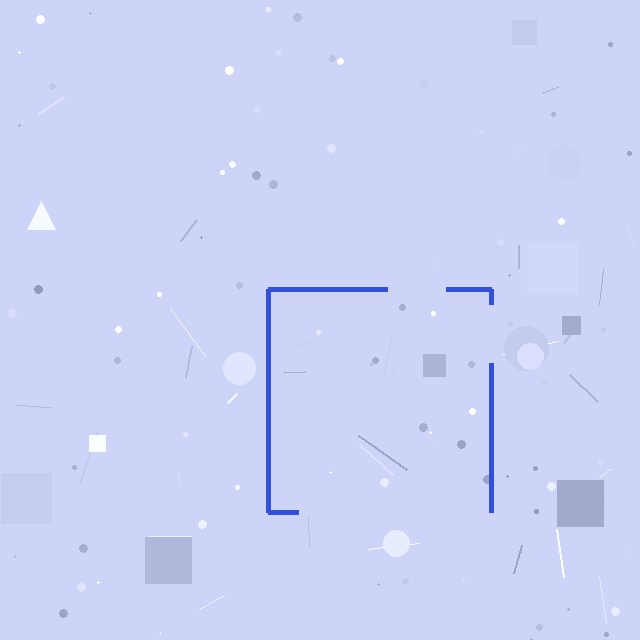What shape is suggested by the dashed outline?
The dashed outline suggests a square.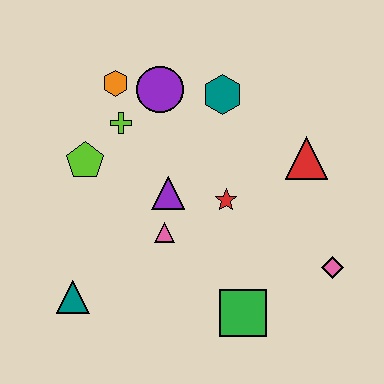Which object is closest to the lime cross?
The orange hexagon is closest to the lime cross.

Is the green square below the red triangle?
Yes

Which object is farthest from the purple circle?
The pink diamond is farthest from the purple circle.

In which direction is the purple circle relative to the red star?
The purple circle is above the red star.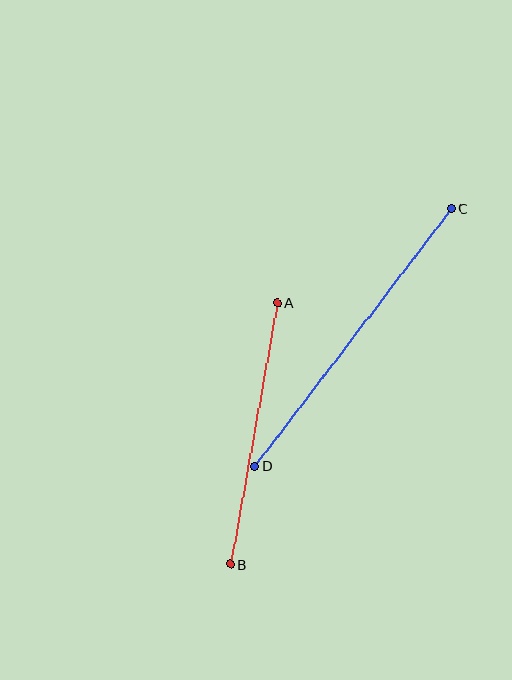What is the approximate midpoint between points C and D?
The midpoint is at approximately (353, 337) pixels.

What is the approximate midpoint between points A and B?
The midpoint is at approximately (254, 434) pixels.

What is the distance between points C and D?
The distance is approximately 324 pixels.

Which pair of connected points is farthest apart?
Points C and D are farthest apart.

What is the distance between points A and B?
The distance is approximately 266 pixels.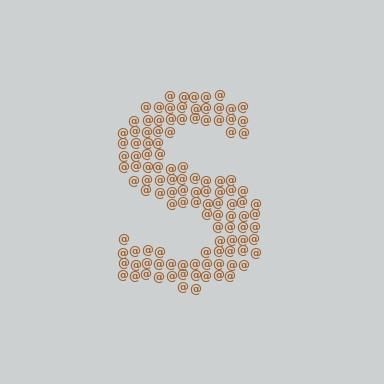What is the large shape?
The large shape is the letter S.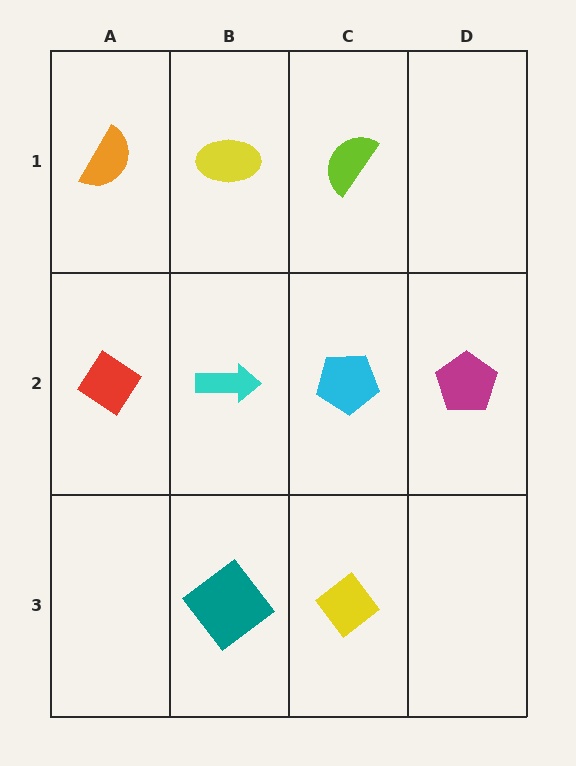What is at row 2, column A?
A red diamond.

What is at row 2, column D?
A magenta pentagon.